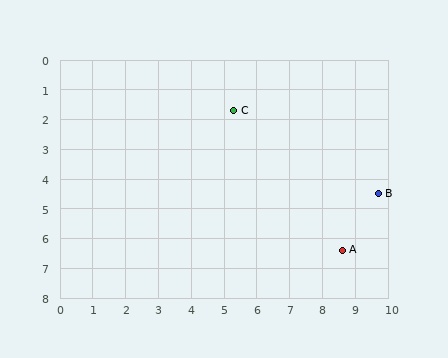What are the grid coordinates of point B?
Point B is at approximately (9.7, 4.5).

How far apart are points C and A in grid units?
Points C and A are about 5.7 grid units apart.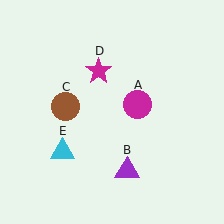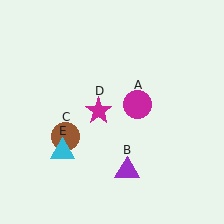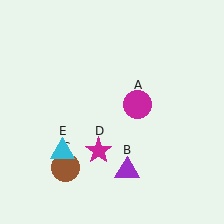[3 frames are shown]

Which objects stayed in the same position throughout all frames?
Magenta circle (object A) and purple triangle (object B) and cyan triangle (object E) remained stationary.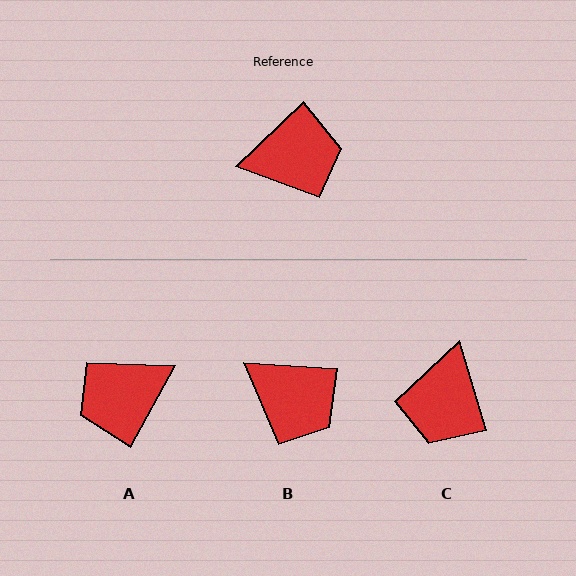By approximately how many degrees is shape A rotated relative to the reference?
Approximately 162 degrees clockwise.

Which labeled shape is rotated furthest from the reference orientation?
A, about 162 degrees away.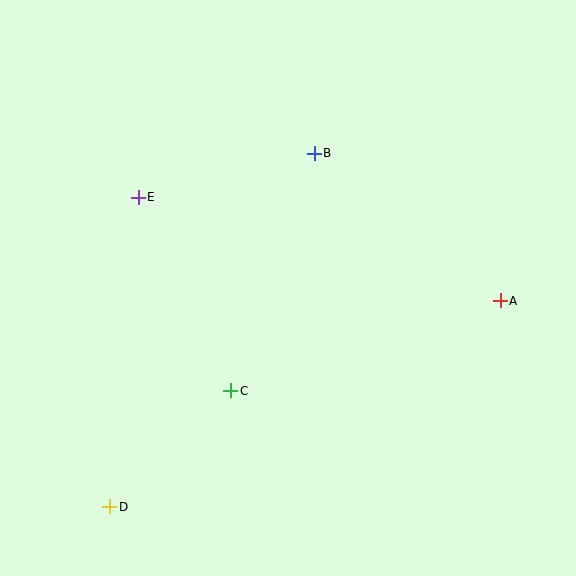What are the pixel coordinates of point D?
Point D is at (110, 507).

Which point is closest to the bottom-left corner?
Point D is closest to the bottom-left corner.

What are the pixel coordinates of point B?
Point B is at (314, 153).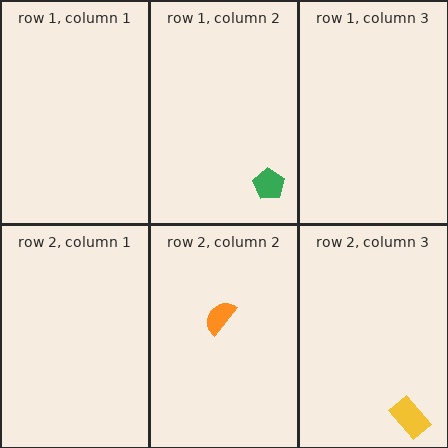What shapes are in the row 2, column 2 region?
The orange semicircle.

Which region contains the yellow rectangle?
The row 2, column 3 region.